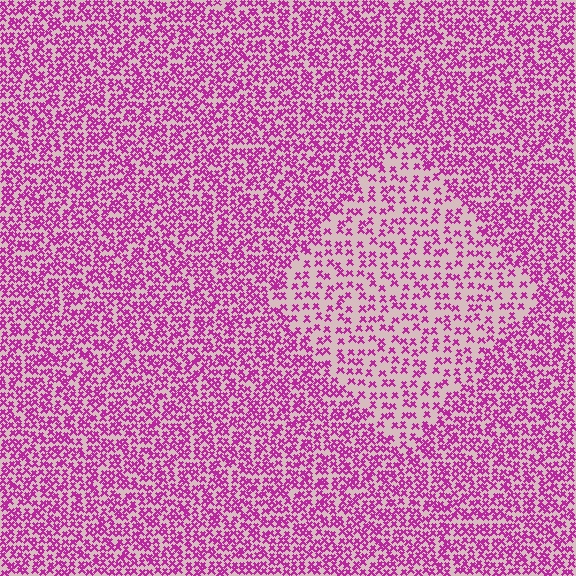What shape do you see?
I see a diamond.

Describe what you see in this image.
The image contains small magenta elements arranged at two different densities. A diamond-shaped region is visible where the elements are less densely packed than the surrounding area.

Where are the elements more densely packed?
The elements are more densely packed outside the diamond boundary.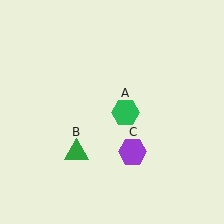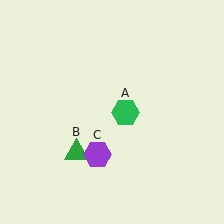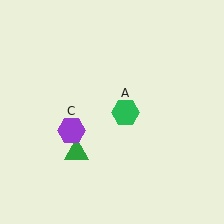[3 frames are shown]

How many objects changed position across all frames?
1 object changed position: purple hexagon (object C).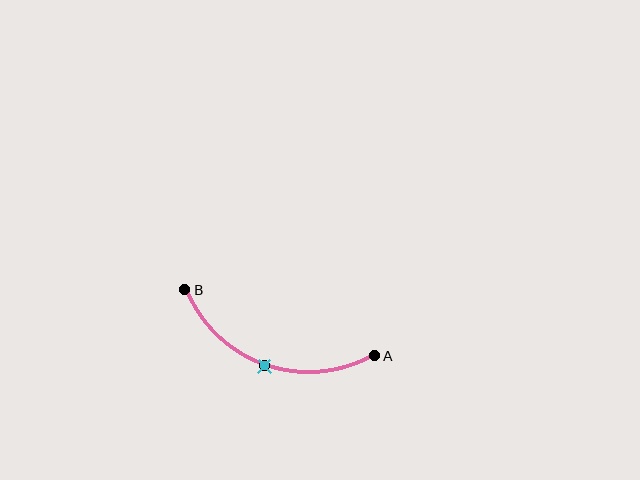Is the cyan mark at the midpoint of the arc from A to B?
Yes. The cyan mark lies on the arc at equal arc-length from both A and B — it is the arc midpoint.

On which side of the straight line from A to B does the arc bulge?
The arc bulges below the straight line connecting A and B.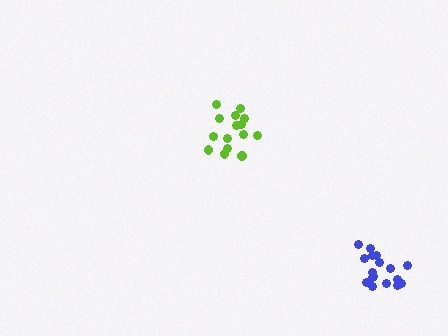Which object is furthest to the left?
The lime cluster is leftmost.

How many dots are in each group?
Group 1: 17 dots, Group 2: 15 dots (32 total).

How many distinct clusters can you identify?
There are 2 distinct clusters.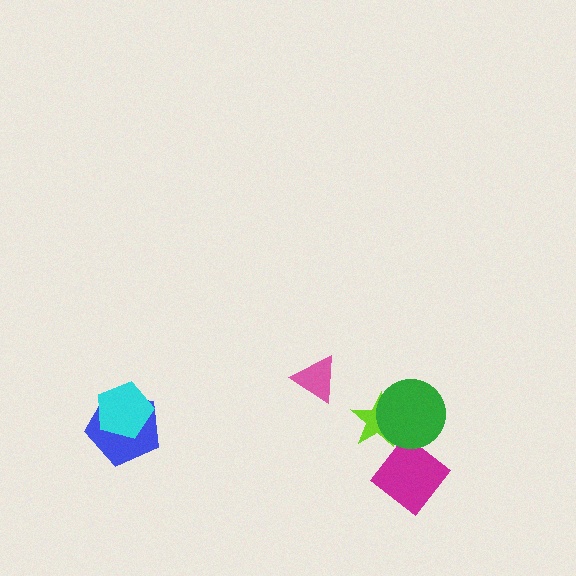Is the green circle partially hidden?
No, no other shape covers it.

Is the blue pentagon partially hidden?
Yes, it is partially covered by another shape.